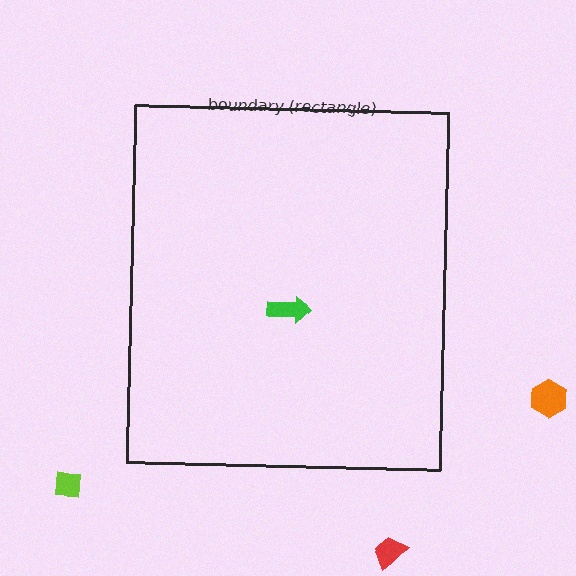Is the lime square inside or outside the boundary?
Outside.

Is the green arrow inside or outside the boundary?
Inside.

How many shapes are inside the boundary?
1 inside, 3 outside.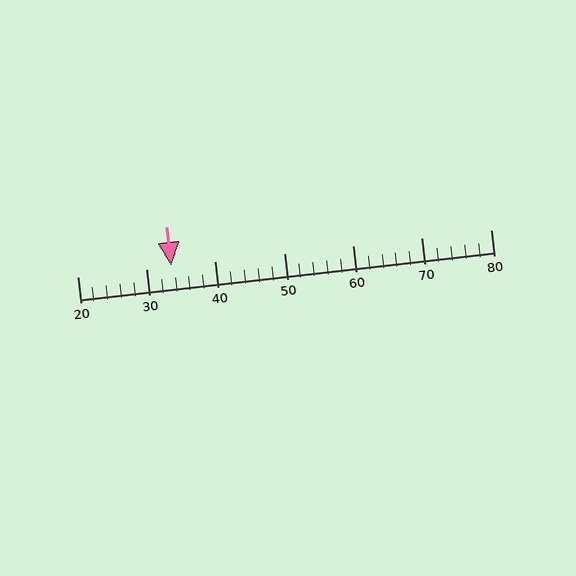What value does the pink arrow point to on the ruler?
The pink arrow points to approximately 34.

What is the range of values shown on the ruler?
The ruler shows values from 20 to 80.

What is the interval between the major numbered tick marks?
The major tick marks are spaced 10 units apart.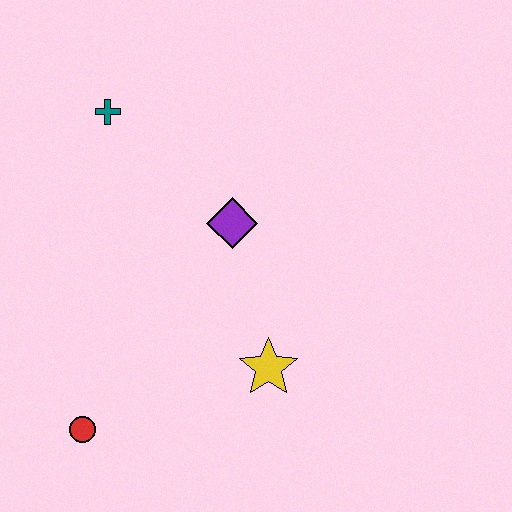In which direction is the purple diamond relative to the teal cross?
The purple diamond is to the right of the teal cross.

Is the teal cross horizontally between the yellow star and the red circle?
Yes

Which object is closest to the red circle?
The yellow star is closest to the red circle.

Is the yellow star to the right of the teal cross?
Yes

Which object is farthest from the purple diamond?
The red circle is farthest from the purple diamond.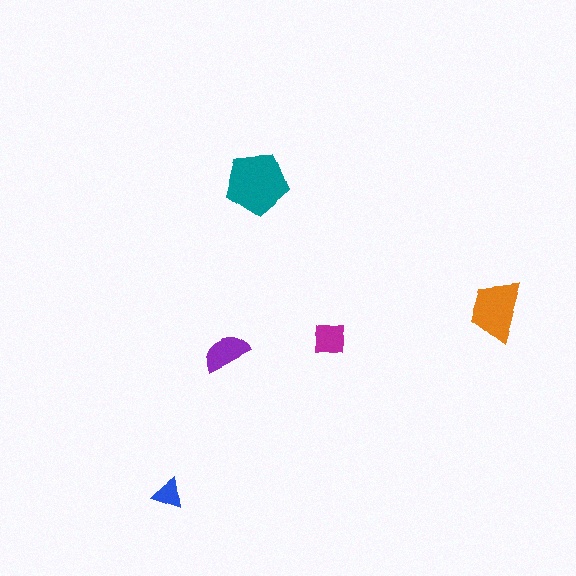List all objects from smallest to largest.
The blue triangle, the magenta square, the purple semicircle, the orange trapezoid, the teal pentagon.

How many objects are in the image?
There are 5 objects in the image.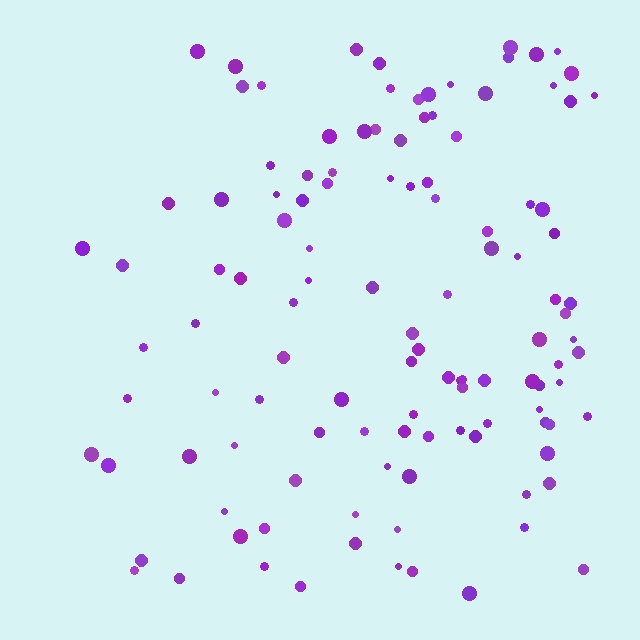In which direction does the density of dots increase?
From left to right, with the right side densest.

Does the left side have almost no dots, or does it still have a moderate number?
Still a moderate number, just noticeably fewer than the right.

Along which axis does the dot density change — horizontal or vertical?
Horizontal.